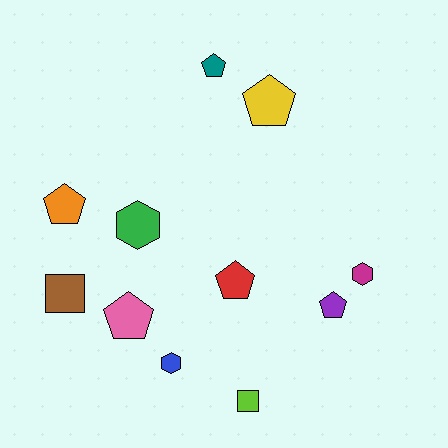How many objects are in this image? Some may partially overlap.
There are 11 objects.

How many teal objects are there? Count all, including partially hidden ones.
There is 1 teal object.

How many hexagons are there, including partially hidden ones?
There are 3 hexagons.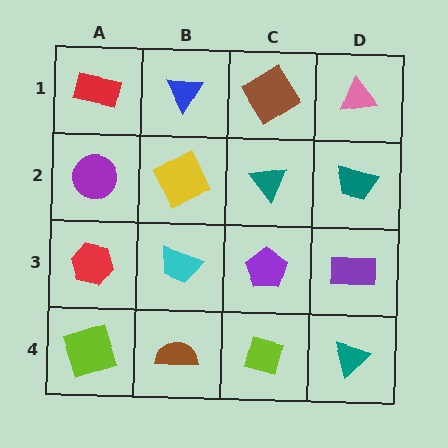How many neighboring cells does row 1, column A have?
2.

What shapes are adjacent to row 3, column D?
A teal trapezoid (row 2, column D), a teal triangle (row 4, column D), a purple pentagon (row 3, column C).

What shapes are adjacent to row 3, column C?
A teal triangle (row 2, column C), a lime diamond (row 4, column C), a cyan trapezoid (row 3, column B), a purple rectangle (row 3, column D).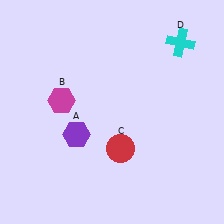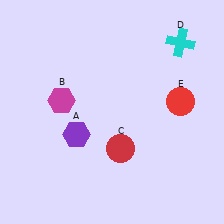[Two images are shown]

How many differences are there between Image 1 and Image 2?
There is 1 difference between the two images.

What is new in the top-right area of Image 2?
A red circle (E) was added in the top-right area of Image 2.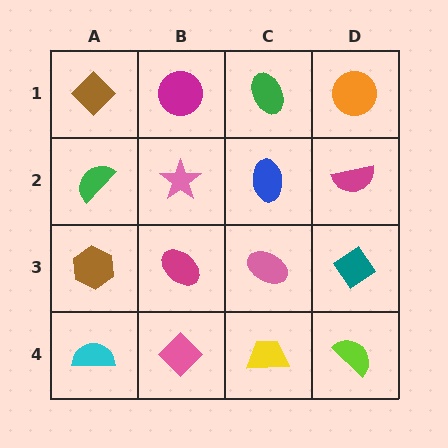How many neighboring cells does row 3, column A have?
3.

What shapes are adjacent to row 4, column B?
A magenta ellipse (row 3, column B), a cyan semicircle (row 4, column A), a yellow trapezoid (row 4, column C).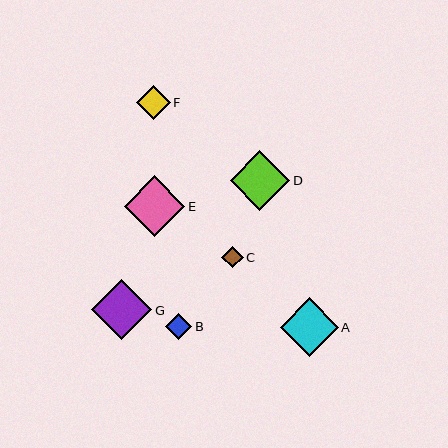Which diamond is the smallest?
Diamond C is the smallest with a size of approximately 21 pixels.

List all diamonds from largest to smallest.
From largest to smallest: G, E, D, A, F, B, C.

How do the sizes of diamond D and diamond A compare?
Diamond D and diamond A are approximately the same size.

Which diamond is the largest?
Diamond G is the largest with a size of approximately 60 pixels.